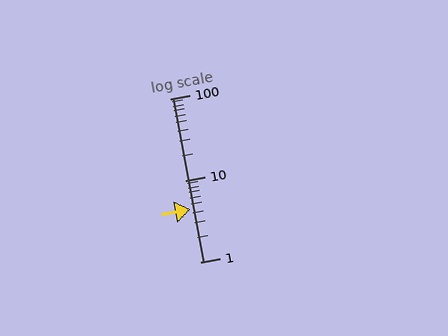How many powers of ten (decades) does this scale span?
The scale spans 2 decades, from 1 to 100.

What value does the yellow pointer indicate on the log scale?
The pointer indicates approximately 4.4.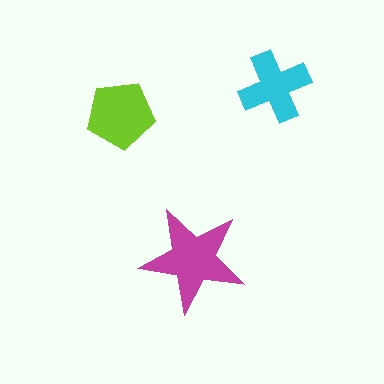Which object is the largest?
The magenta star.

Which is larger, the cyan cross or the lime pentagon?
The lime pentagon.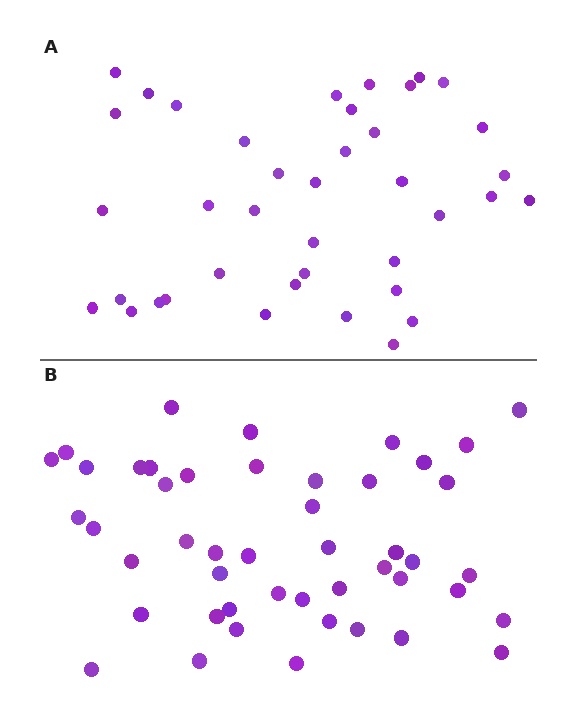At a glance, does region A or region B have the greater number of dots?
Region B (the bottom region) has more dots.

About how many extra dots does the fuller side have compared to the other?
Region B has roughly 8 or so more dots than region A.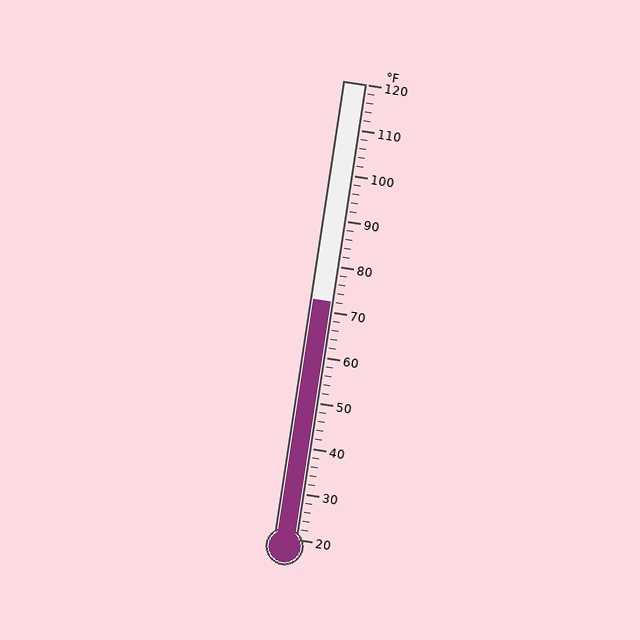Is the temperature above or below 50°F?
The temperature is above 50°F.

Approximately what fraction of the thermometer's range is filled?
The thermometer is filled to approximately 50% of its range.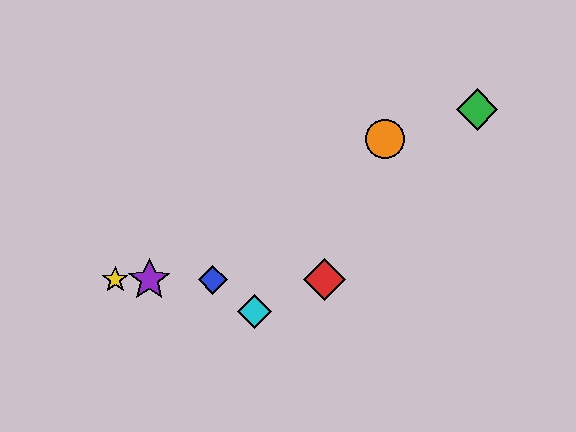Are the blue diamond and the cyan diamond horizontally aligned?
No, the blue diamond is at y≈280 and the cyan diamond is at y≈312.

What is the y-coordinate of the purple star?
The purple star is at y≈280.